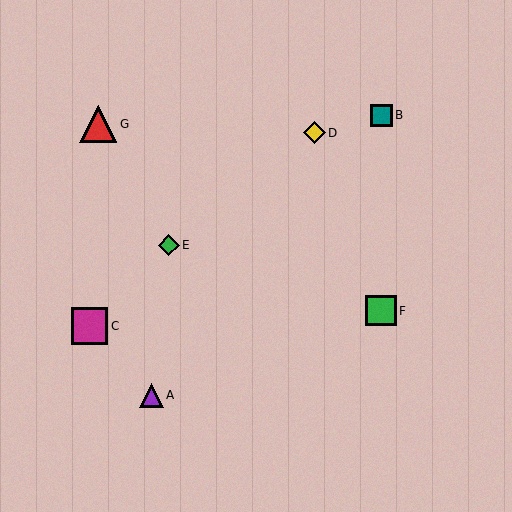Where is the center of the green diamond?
The center of the green diamond is at (169, 245).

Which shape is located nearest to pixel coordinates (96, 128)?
The red triangle (labeled G) at (98, 124) is nearest to that location.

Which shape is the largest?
The red triangle (labeled G) is the largest.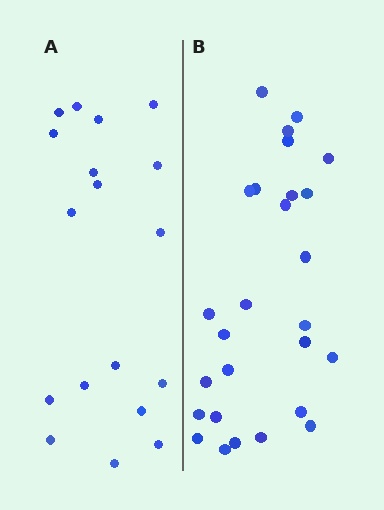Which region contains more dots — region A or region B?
Region B (the right region) has more dots.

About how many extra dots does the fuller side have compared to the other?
Region B has roughly 8 or so more dots than region A.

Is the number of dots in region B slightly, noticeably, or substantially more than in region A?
Region B has substantially more. The ratio is roughly 1.5 to 1.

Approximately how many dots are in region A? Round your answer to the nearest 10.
About 20 dots. (The exact count is 18, which rounds to 20.)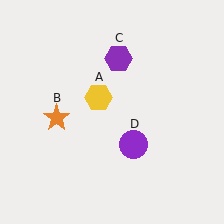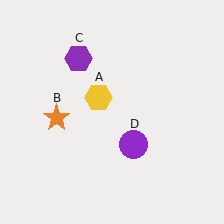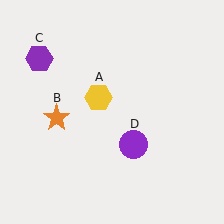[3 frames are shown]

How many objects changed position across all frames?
1 object changed position: purple hexagon (object C).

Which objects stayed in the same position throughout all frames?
Yellow hexagon (object A) and orange star (object B) and purple circle (object D) remained stationary.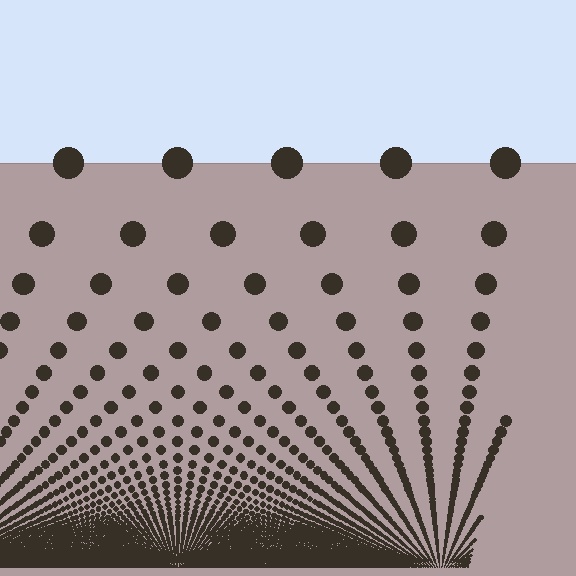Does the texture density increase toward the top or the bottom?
Density increases toward the bottom.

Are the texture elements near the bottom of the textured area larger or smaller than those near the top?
Smaller. The gradient is inverted — elements near the bottom are smaller and denser.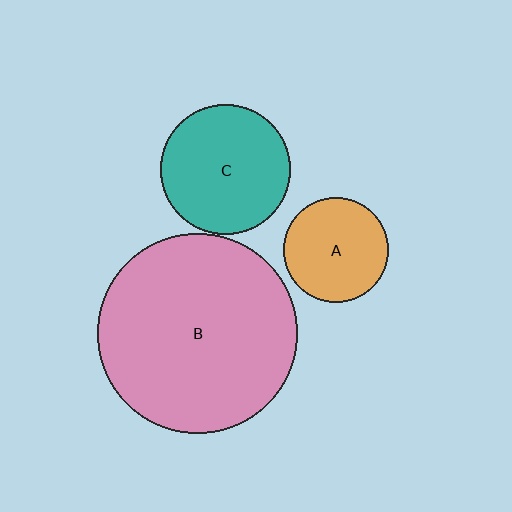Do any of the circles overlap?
No, none of the circles overlap.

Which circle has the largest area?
Circle B (pink).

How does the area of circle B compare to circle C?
Approximately 2.4 times.